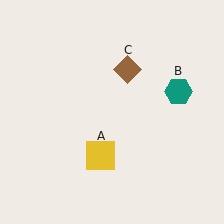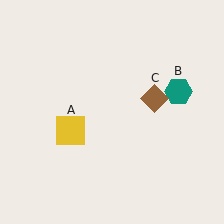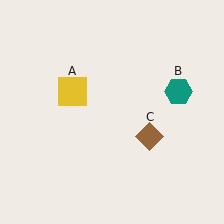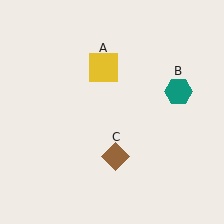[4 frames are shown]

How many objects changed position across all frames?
2 objects changed position: yellow square (object A), brown diamond (object C).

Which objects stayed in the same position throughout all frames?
Teal hexagon (object B) remained stationary.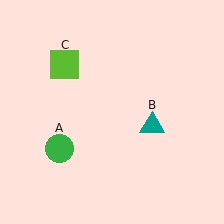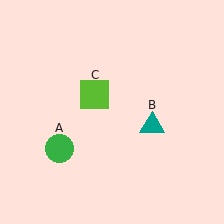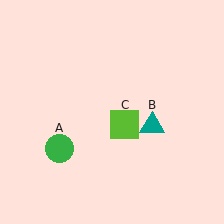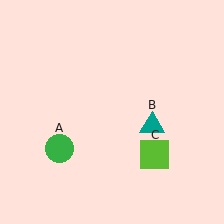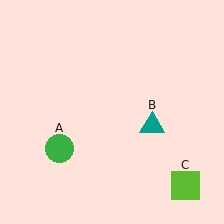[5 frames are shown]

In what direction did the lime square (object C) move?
The lime square (object C) moved down and to the right.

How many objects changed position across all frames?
1 object changed position: lime square (object C).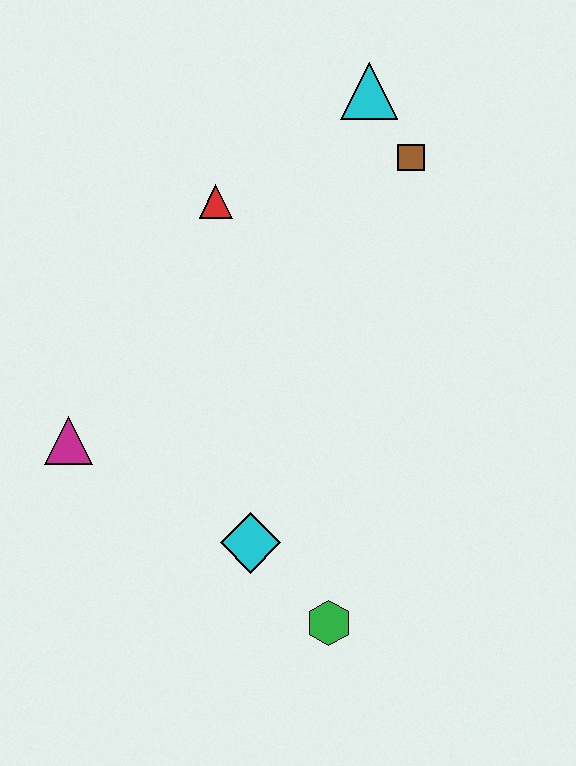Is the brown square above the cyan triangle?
No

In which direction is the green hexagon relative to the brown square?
The green hexagon is below the brown square.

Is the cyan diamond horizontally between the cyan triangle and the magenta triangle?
Yes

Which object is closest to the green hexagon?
The cyan diamond is closest to the green hexagon.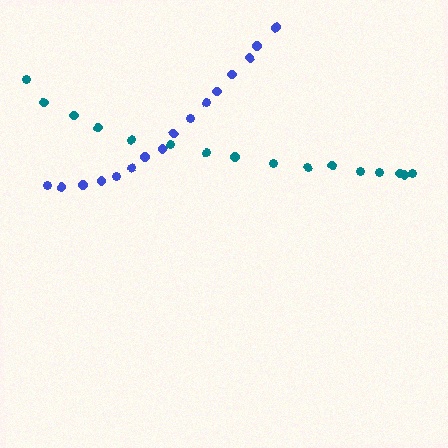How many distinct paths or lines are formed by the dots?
There are 2 distinct paths.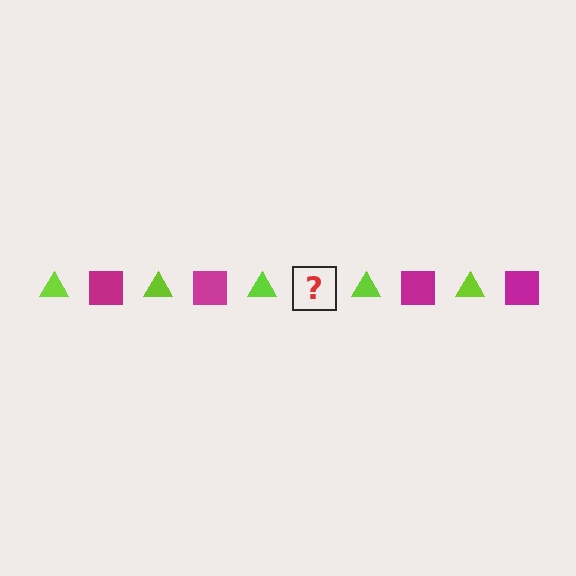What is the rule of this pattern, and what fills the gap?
The rule is that the pattern alternates between lime triangle and magenta square. The gap should be filled with a magenta square.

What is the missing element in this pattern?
The missing element is a magenta square.